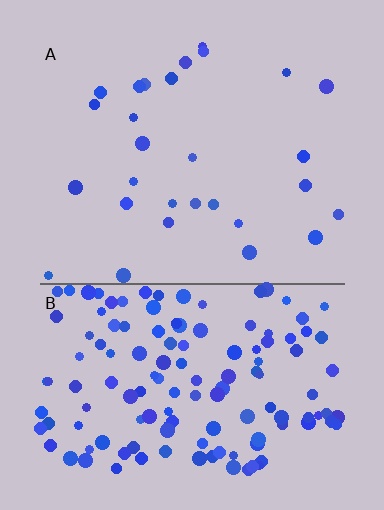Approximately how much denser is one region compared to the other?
Approximately 5.0× — region B over region A.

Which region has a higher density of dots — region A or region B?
B (the bottom).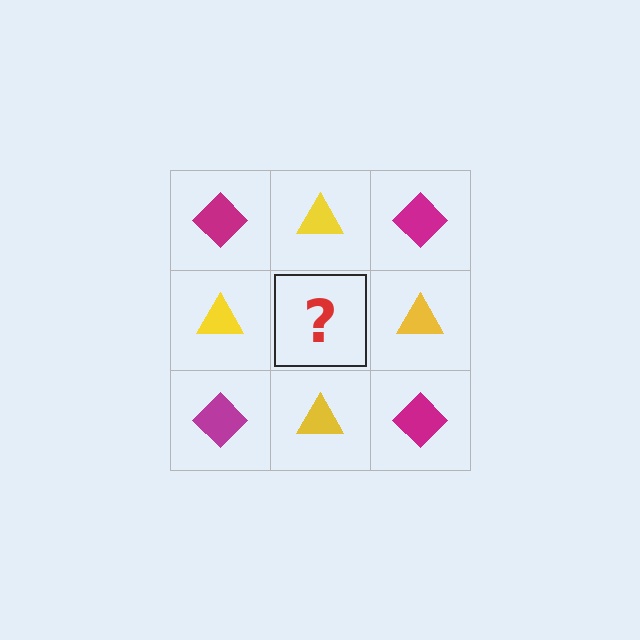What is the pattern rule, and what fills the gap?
The rule is that it alternates magenta diamond and yellow triangle in a checkerboard pattern. The gap should be filled with a magenta diamond.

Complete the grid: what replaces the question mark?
The question mark should be replaced with a magenta diamond.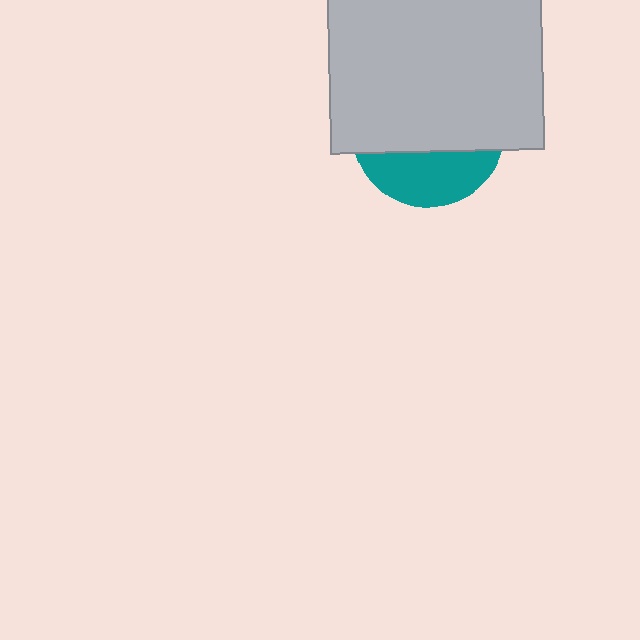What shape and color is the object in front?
The object in front is a light gray rectangle.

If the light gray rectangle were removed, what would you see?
You would see the complete teal circle.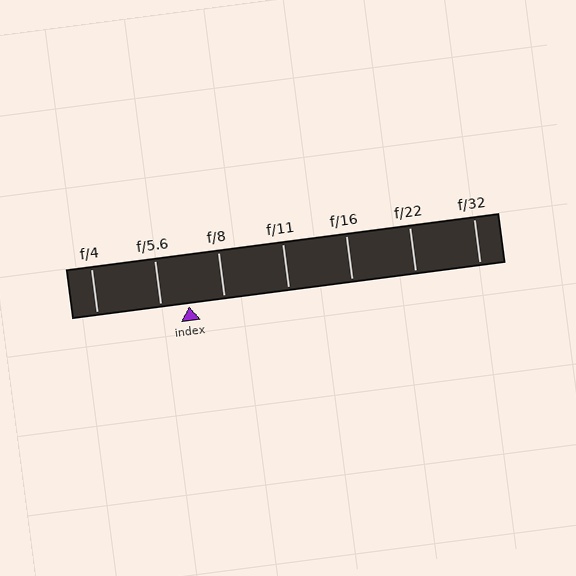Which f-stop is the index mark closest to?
The index mark is closest to f/5.6.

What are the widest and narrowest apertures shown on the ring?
The widest aperture shown is f/4 and the narrowest is f/32.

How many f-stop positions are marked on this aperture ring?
There are 7 f-stop positions marked.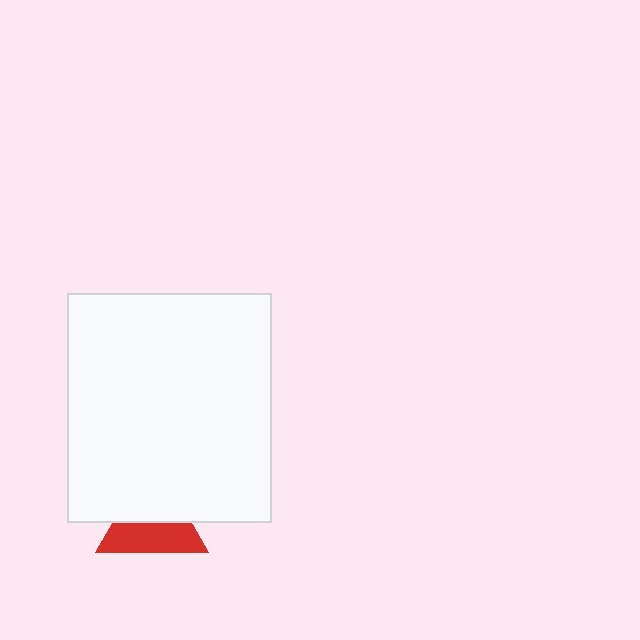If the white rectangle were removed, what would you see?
You would see the complete red triangle.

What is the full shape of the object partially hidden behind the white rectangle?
The partially hidden object is a red triangle.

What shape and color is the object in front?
The object in front is a white rectangle.